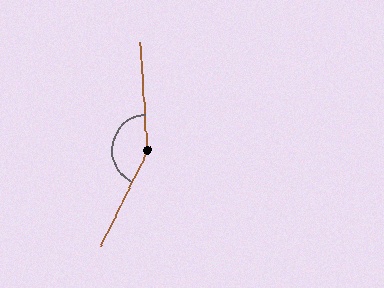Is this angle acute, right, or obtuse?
It is obtuse.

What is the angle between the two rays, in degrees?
Approximately 150 degrees.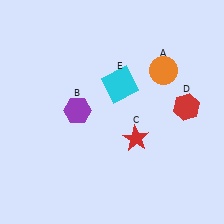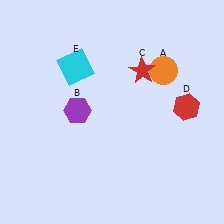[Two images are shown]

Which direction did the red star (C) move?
The red star (C) moved up.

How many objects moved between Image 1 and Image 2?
2 objects moved between the two images.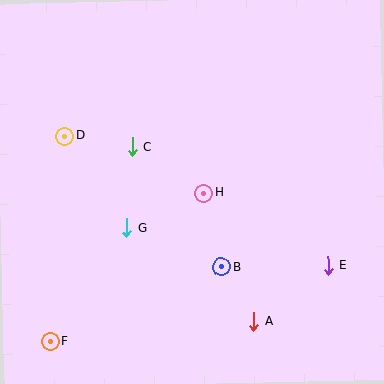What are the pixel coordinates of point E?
Point E is at (328, 265).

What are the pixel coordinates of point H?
Point H is at (204, 193).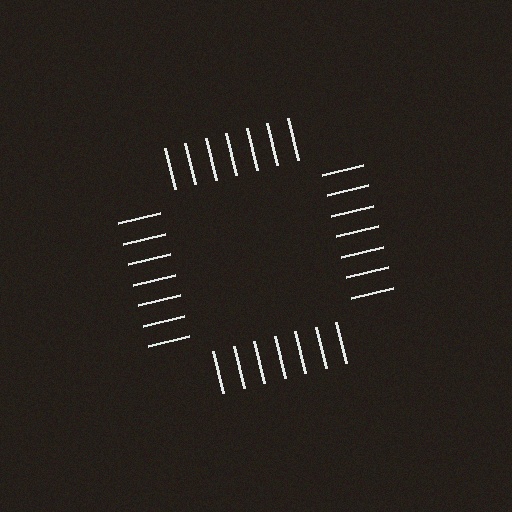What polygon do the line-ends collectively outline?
An illusory square — the line segments terminate on its edges but no continuous stroke is drawn.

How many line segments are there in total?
28 — 7 along each of the 4 edges.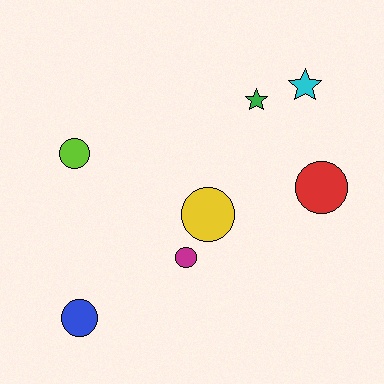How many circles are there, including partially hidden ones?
There are 5 circles.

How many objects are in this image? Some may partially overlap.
There are 7 objects.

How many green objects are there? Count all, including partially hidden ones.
There is 1 green object.